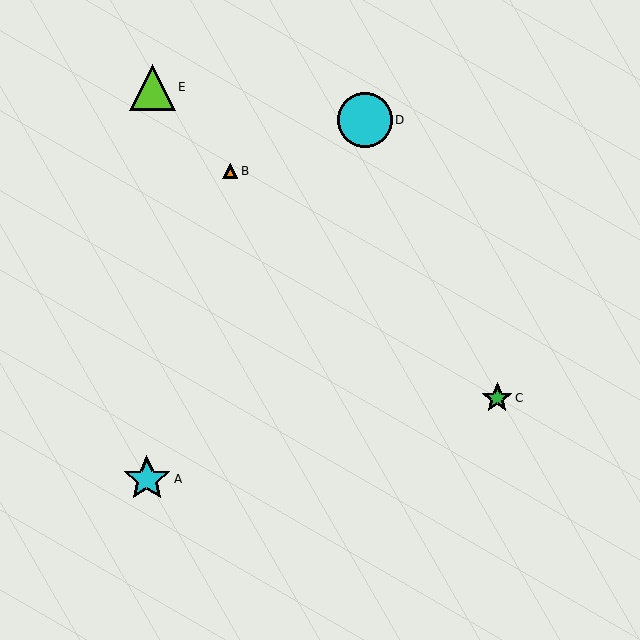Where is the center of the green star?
The center of the green star is at (497, 398).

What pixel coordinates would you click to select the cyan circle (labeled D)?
Click at (365, 120) to select the cyan circle D.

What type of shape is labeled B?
Shape B is an orange triangle.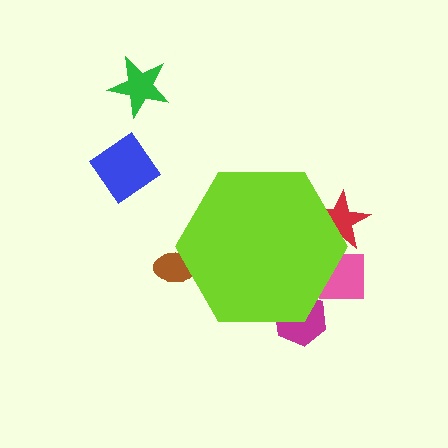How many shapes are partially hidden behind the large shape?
4 shapes are partially hidden.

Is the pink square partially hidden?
Yes, the pink square is partially hidden behind the lime hexagon.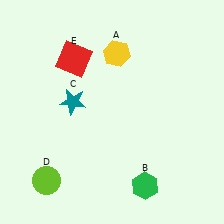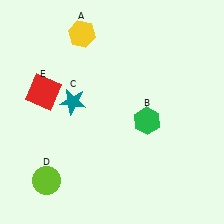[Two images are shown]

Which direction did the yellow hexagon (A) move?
The yellow hexagon (A) moved left.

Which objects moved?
The objects that moved are: the yellow hexagon (A), the green hexagon (B), the red square (E).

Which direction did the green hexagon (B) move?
The green hexagon (B) moved up.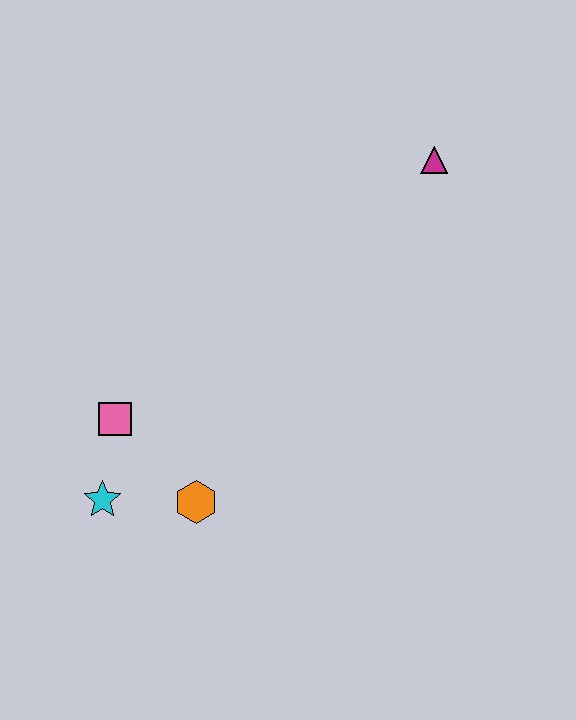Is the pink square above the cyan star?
Yes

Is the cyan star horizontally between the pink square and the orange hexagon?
No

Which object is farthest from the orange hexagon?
The magenta triangle is farthest from the orange hexagon.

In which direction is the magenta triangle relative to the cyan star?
The magenta triangle is above the cyan star.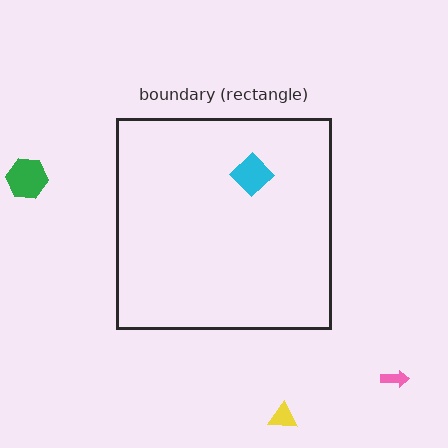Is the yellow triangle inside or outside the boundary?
Outside.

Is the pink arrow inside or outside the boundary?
Outside.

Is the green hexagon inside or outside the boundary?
Outside.